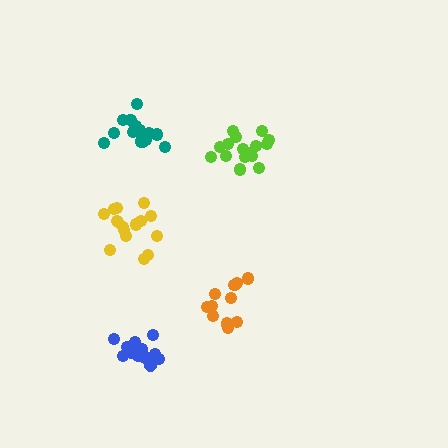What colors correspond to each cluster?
The clusters are colored: blue, yellow, lime, teal, orange.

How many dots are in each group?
Group 1: 15 dots, Group 2: 16 dots, Group 3: 16 dots, Group 4: 15 dots, Group 5: 12 dots (74 total).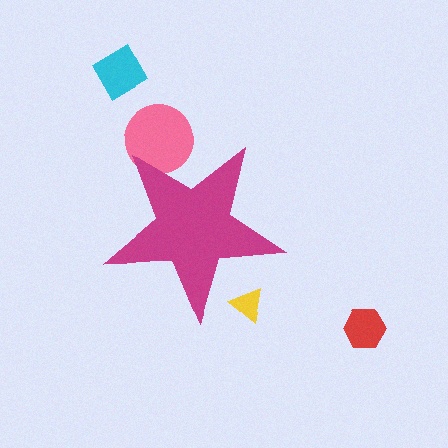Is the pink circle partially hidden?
Yes, the pink circle is partially hidden behind the magenta star.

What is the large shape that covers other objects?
A magenta star.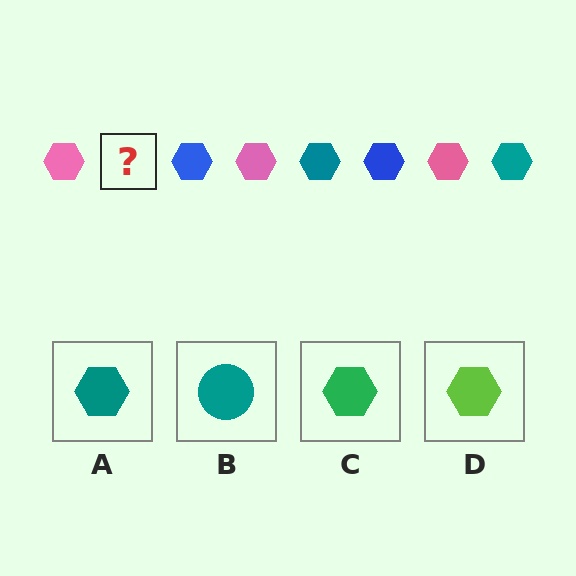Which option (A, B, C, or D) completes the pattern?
A.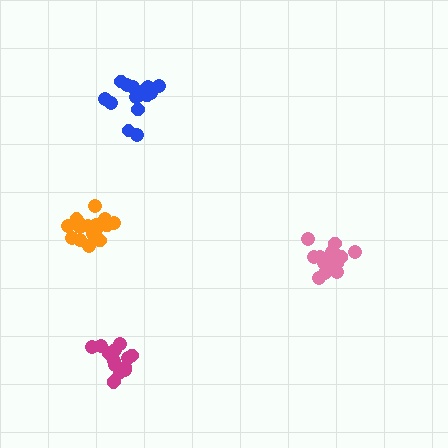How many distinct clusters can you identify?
There are 4 distinct clusters.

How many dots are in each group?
Group 1: 14 dots, Group 2: 17 dots, Group 3: 15 dots, Group 4: 17 dots (63 total).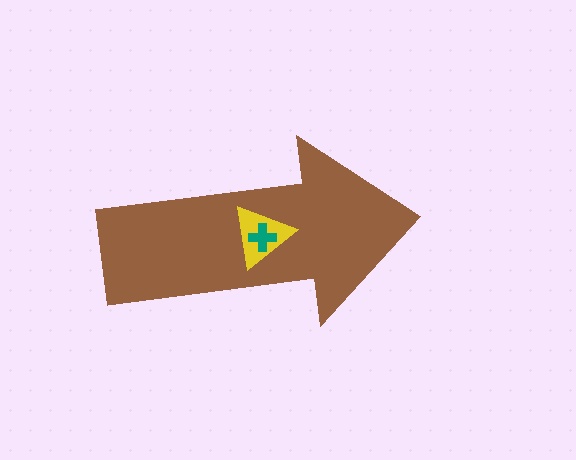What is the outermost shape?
The brown arrow.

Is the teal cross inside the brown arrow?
Yes.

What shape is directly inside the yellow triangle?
The teal cross.